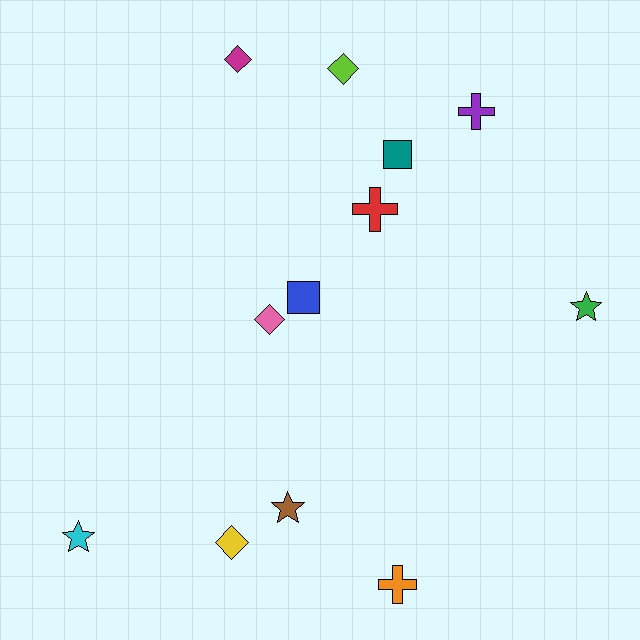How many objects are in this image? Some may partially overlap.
There are 12 objects.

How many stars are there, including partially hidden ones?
There are 3 stars.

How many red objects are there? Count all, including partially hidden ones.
There is 1 red object.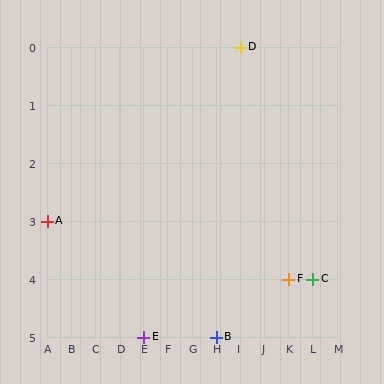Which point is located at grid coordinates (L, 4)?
Point C is at (L, 4).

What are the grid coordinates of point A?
Point A is at grid coordinates (A, 3).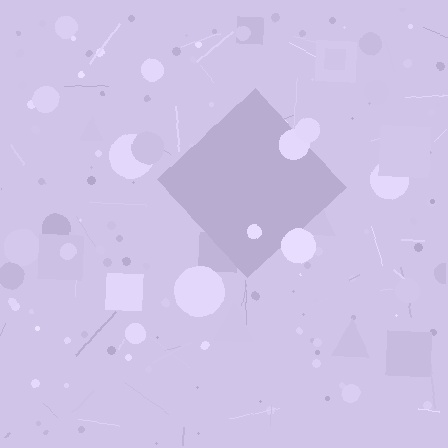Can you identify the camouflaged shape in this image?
The camouflaged shape is a diamond.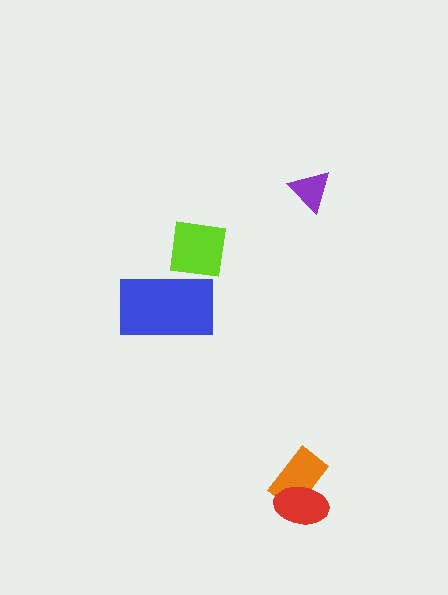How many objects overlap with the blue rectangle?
1 object overlaps with the blue rectangle.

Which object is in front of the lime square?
The blue rectangle is in front of the lime square.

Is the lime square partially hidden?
Yes, it is partially covered by another shape.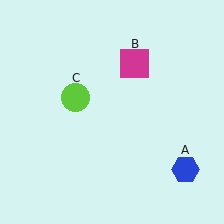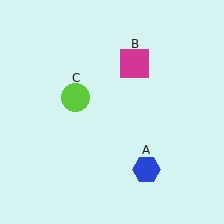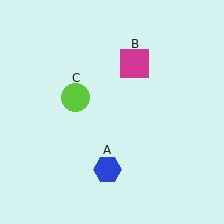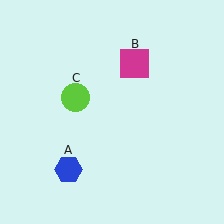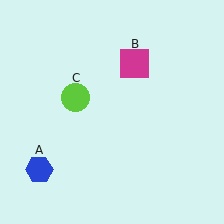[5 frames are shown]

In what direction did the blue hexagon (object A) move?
The blue hexagon (object A) moved left.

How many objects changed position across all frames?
1 object changed position: blue hexagon (object A).